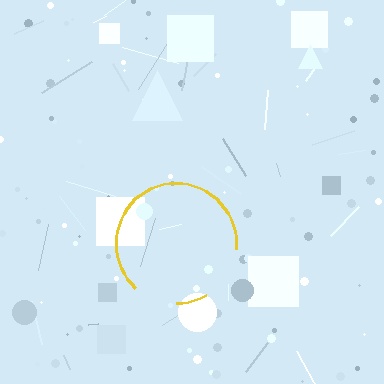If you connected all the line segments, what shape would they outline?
They would outline a circle.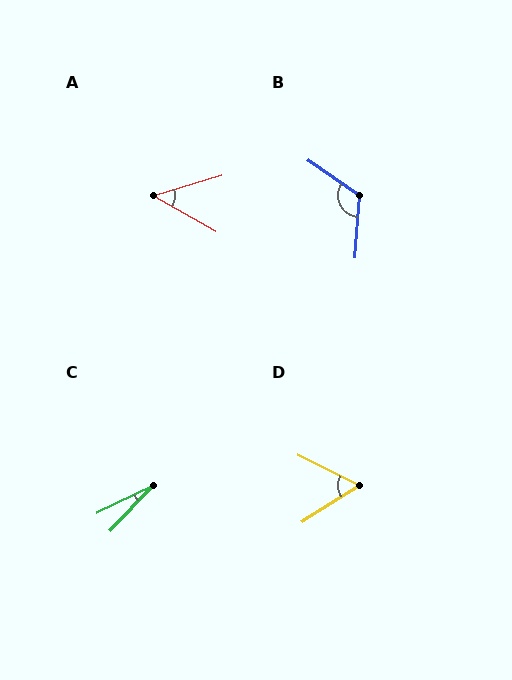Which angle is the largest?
B, at approximately 121 degrees.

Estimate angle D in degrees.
Approximately 59 degrees.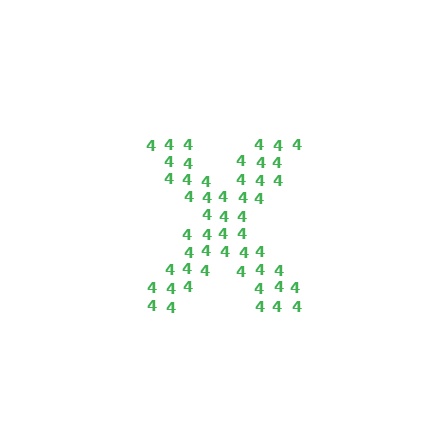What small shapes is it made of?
It is made of small digit 4's.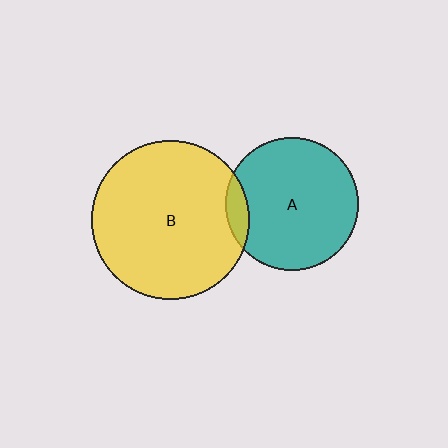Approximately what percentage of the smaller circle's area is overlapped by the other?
Approximately 10%.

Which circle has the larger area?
Circle B (yellow).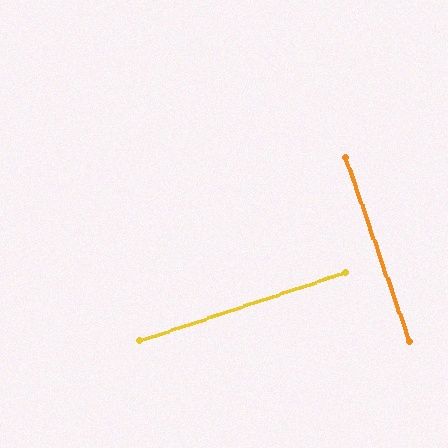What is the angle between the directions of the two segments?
Approximately 89 degrees.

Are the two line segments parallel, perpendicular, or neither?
Perpendicular — they meet at approximately 89°.